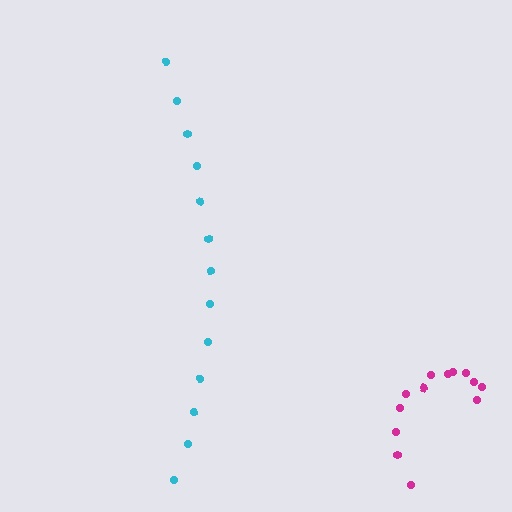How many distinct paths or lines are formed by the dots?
There are 2 distinct paths.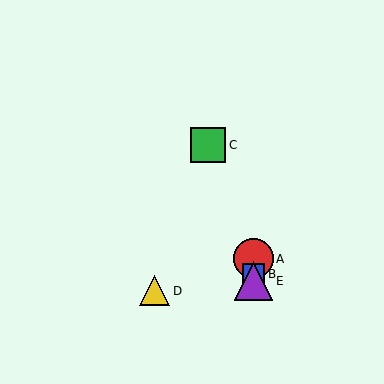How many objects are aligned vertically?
3 objects (A, B, E) are aligned vertically.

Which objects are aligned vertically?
Objects A, B, E are aligned vertically.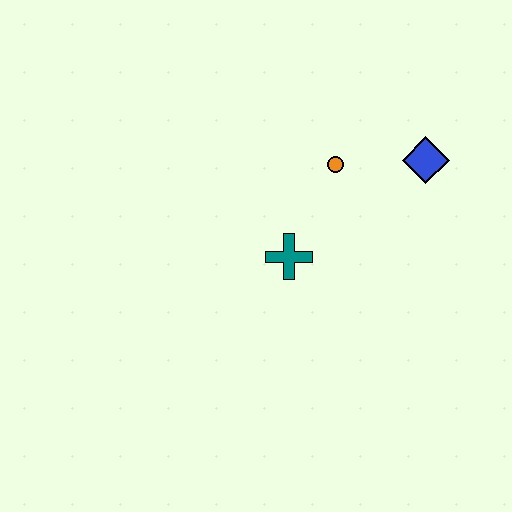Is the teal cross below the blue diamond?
Yes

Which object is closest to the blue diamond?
The orange circle is closest to the blue diamond.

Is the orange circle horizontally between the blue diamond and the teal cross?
Yes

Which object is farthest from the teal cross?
The blue diamond is farthest from the teal cross.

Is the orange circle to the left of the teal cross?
No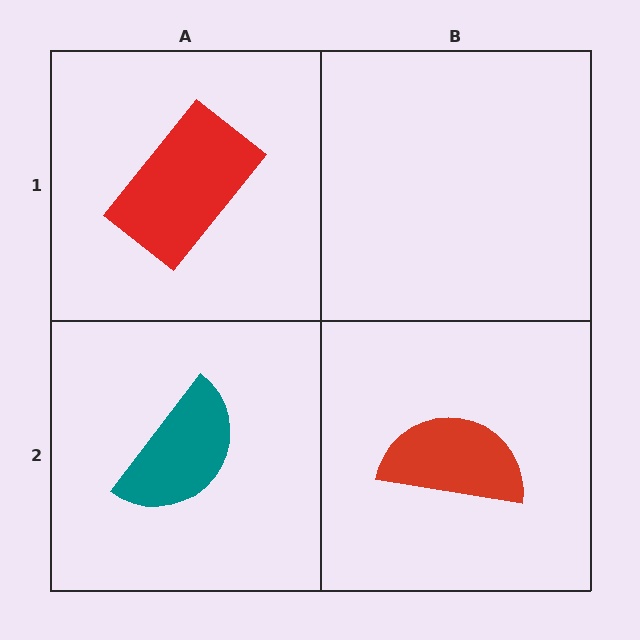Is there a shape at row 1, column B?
No, that cell is empty.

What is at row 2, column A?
A teal semicircle.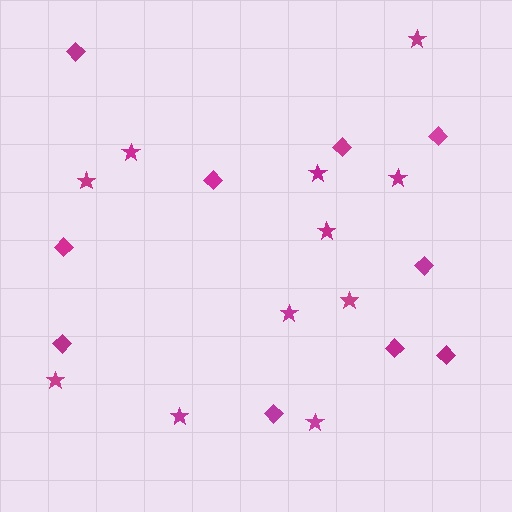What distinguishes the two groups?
There are 2 groups: one group of diamonds (10) and one group of stars (11).